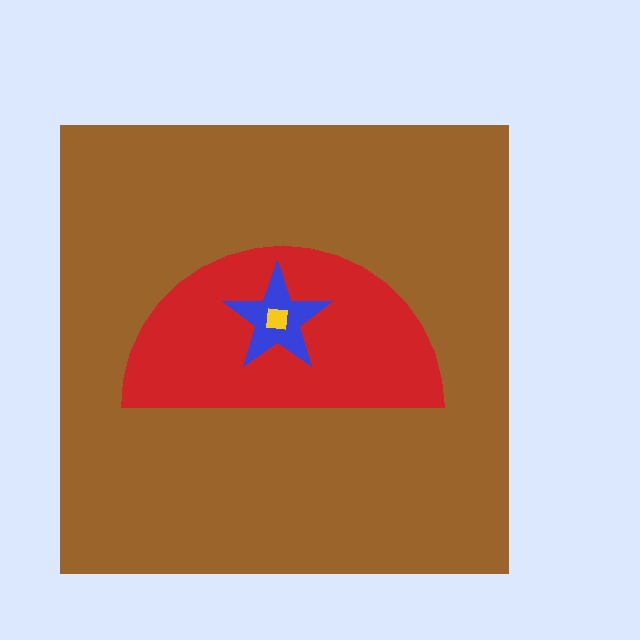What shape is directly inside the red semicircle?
The blue star.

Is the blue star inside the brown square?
Yes.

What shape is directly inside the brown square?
The red semicircle.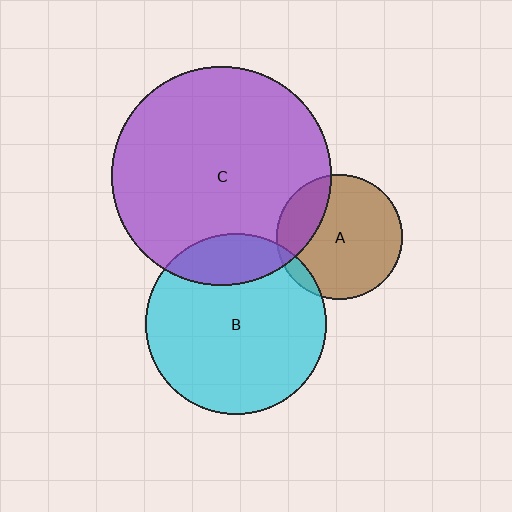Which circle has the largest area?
Circle C (purple).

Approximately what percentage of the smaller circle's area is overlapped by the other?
Approximately 20%.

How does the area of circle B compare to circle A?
Approximately 2.1 times.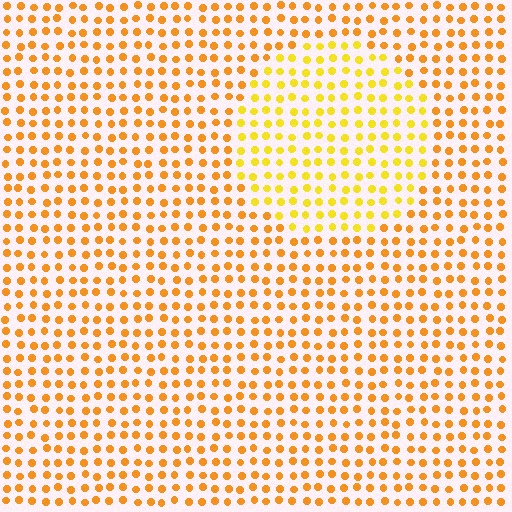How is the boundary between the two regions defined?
The boundary is defined purely by a slight shift in hue (about 23 degrees). Spacing, size, and orientation are identical on both sides.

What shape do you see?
I see a circle.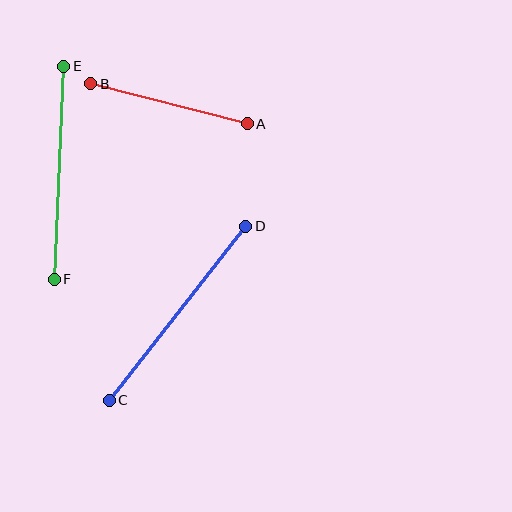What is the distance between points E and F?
The distance is approximately 213 pixels.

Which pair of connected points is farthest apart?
Points C and D are farthest apart.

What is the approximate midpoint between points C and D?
The midpoint is at approximately (178, 313) pixels.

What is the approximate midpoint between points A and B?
The midpoint is at approximately (169, 104) pixels.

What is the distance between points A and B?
The distance is approximately 162 pixels.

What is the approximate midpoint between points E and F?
The midpoint is at approximately (59, 173) pixels.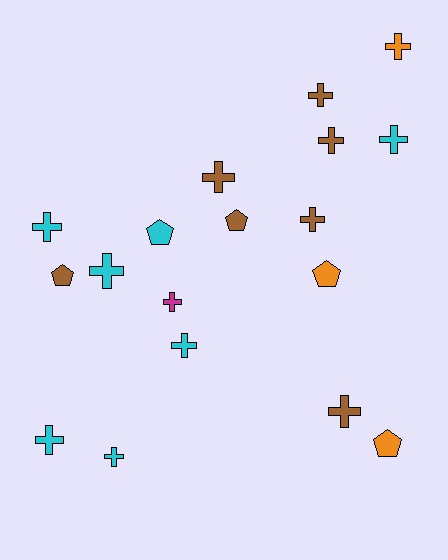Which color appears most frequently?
Cyan, with 7 objects.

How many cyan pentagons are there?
There is 1 cyan pentagon.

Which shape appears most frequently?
Cross, with 13 objects.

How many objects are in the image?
There are 18 objects.